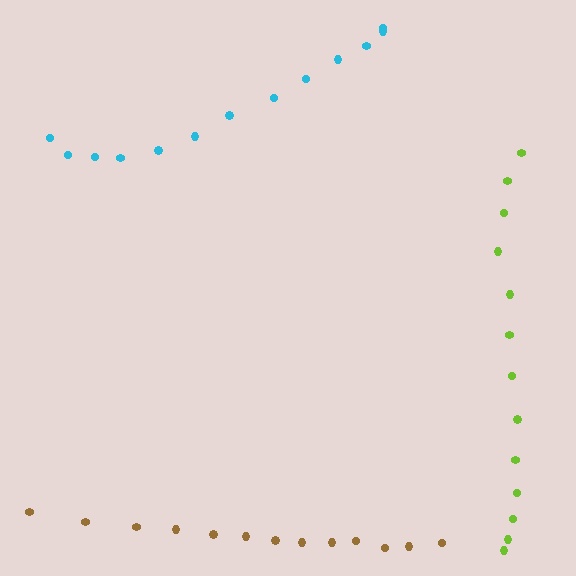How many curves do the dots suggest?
There are 3 distinct paths.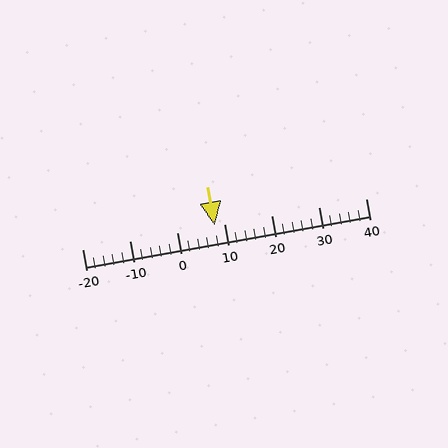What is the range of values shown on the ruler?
The ruler shows values from -20 to 40.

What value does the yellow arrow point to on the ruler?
The yellow arrow points to approximately 8.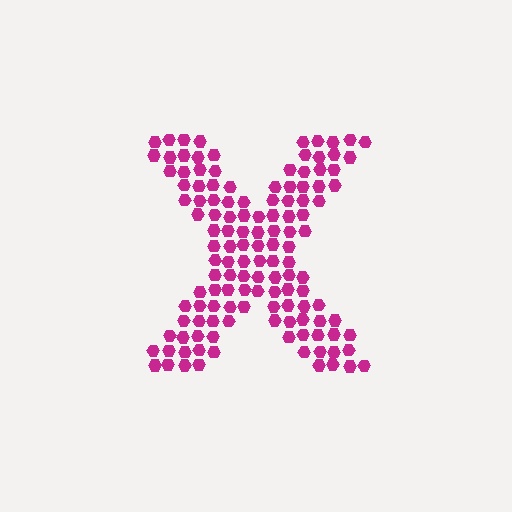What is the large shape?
The large shape is the letter X.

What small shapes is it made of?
It is made of small hexagons.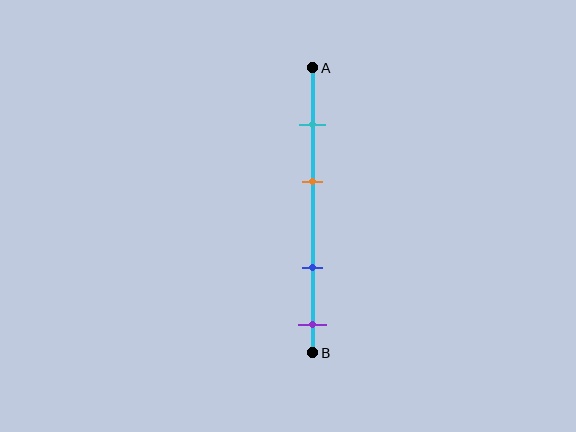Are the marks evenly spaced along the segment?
No, the marks are not evenly spaced.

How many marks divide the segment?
There are 4 marks dividing the segment.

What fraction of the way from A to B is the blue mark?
The blue mark is approximately 70% (0.7) of the way from A to B.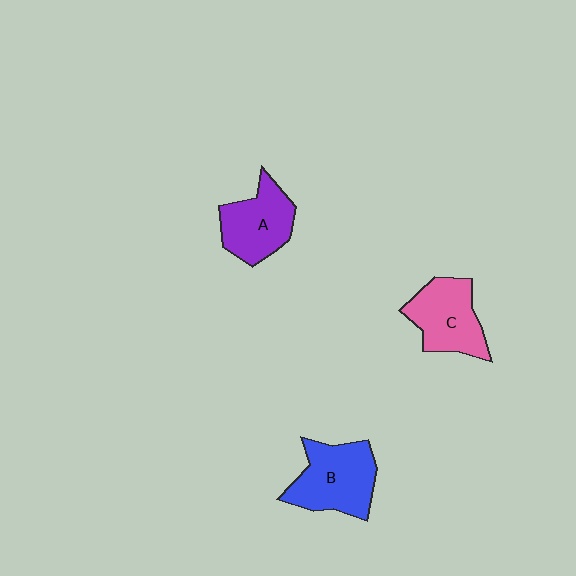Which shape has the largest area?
Shape B (blue).